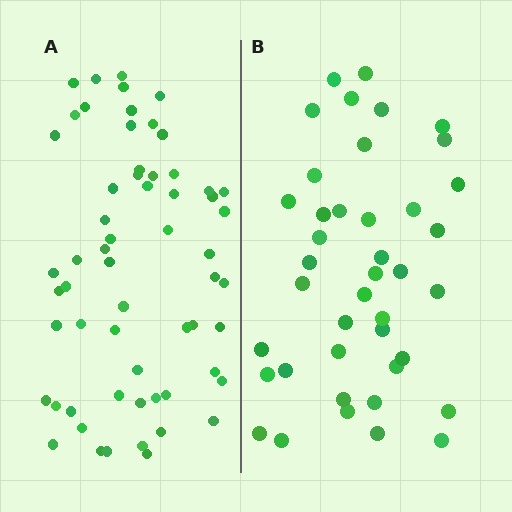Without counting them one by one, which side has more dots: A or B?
Region A (the left region) has more dots.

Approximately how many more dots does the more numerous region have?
Region A has approximately 20 more dots than region B.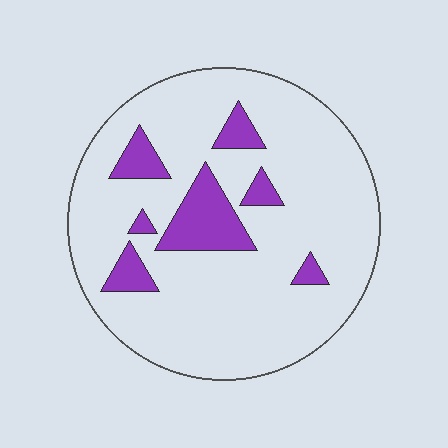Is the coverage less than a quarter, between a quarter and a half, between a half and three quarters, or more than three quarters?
Less than a quarter.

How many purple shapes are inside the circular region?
7.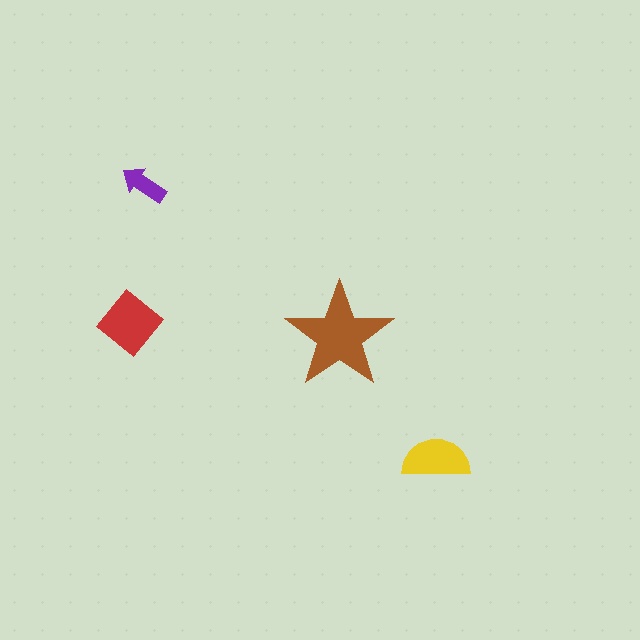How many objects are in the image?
There are 4 objects in the image.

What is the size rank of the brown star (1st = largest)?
1st.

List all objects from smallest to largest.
The purple arrow, the yellow semicircle, the red diamond, the brown star.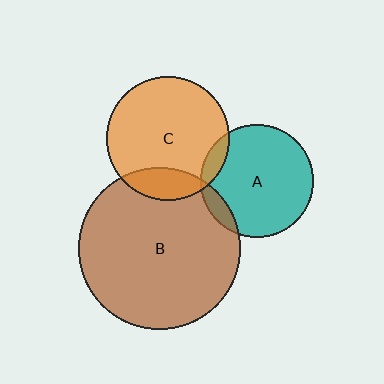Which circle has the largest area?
Circle B (brown).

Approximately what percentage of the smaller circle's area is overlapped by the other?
Approximately 15%.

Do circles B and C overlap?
Yes.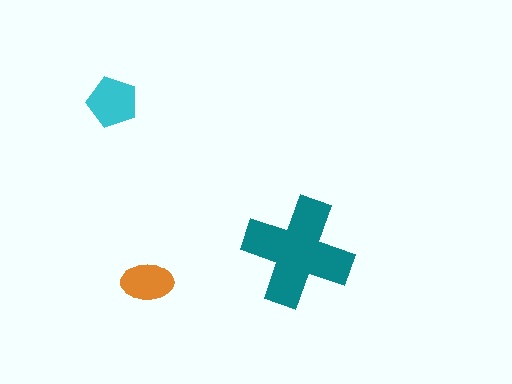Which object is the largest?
The teal cross.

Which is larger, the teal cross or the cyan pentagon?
The teal cross.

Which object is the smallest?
The orange ellipse.